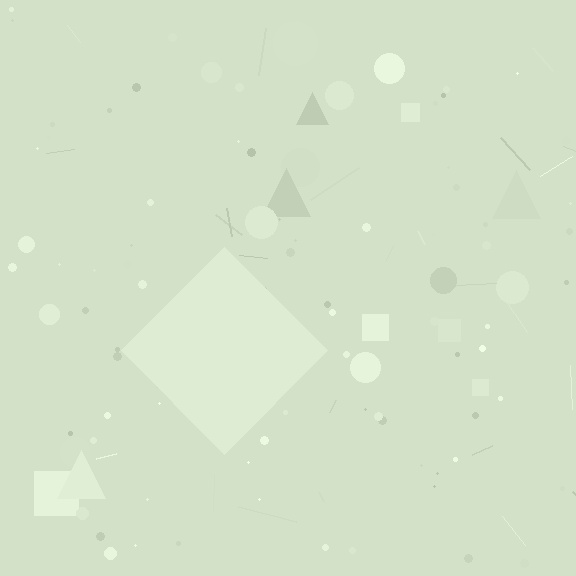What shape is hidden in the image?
A diamond is hidden in the image.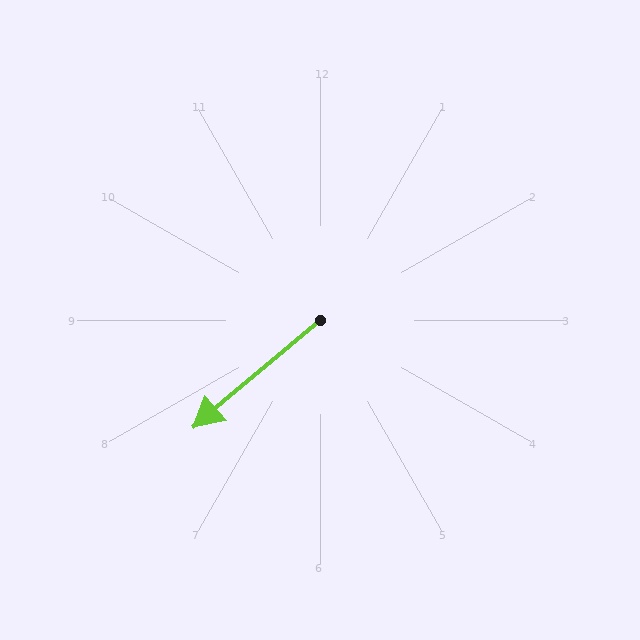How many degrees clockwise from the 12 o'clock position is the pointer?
Approximately 230 degrees.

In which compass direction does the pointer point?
Southwest.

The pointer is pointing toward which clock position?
Roughly 8 o'clock.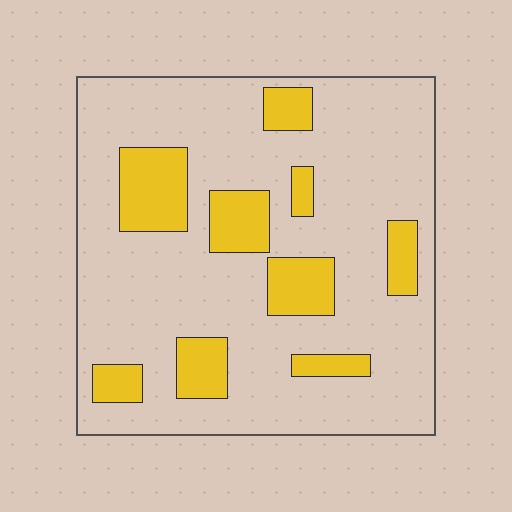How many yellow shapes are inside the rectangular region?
9.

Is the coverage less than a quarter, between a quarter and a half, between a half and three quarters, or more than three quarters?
Less than a quarter.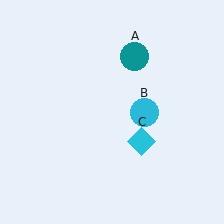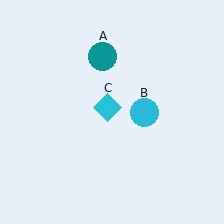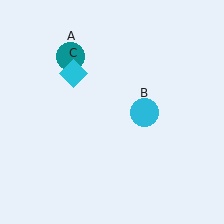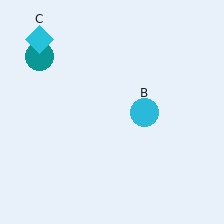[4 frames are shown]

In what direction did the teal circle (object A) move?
The teal circle (object A) moved left.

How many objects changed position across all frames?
2 objects changed position: teal circle (object A), cyan diamond (object C).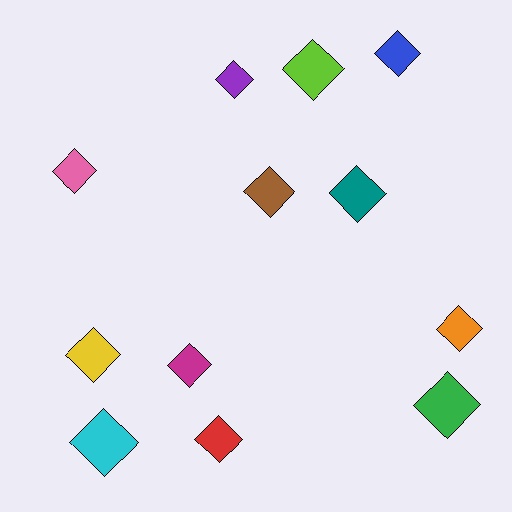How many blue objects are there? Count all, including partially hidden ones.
There is 1 blue object.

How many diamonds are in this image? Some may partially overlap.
There are 12 diamonds.